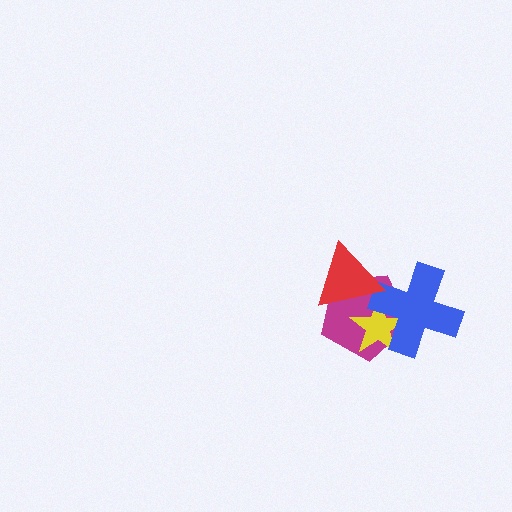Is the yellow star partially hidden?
Yes, it is partially covered by another shape.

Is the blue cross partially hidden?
Yes, it is partially covered by another shape.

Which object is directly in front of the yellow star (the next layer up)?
The blue cross is directly in front of the yellow star.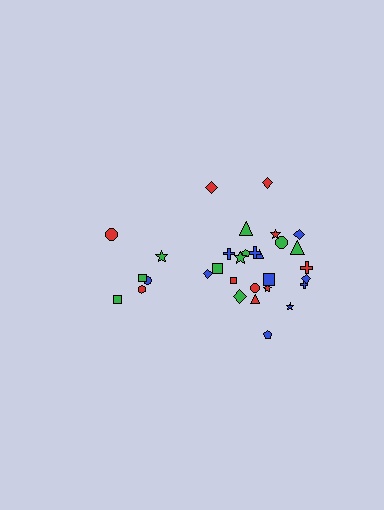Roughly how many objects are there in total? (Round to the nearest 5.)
Roughly 30 objects in total.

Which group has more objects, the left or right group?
The right group.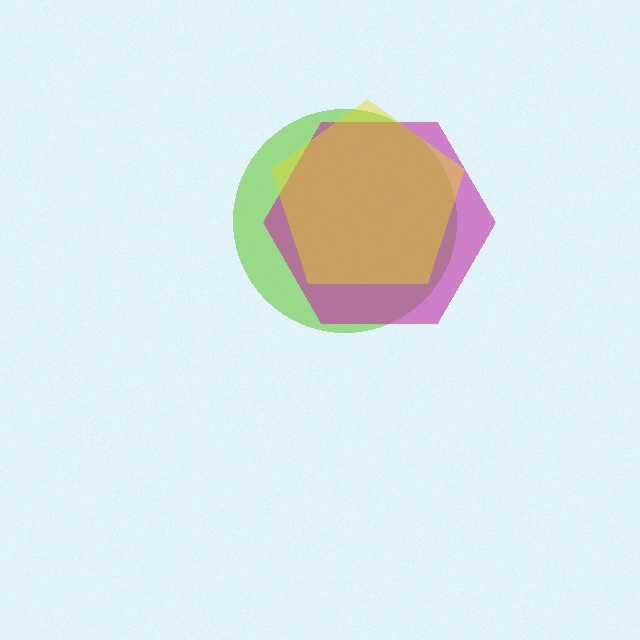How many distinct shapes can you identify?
There are 3 distinct shapes: a lime circle, a magenta hexagon, a yellow pentagon.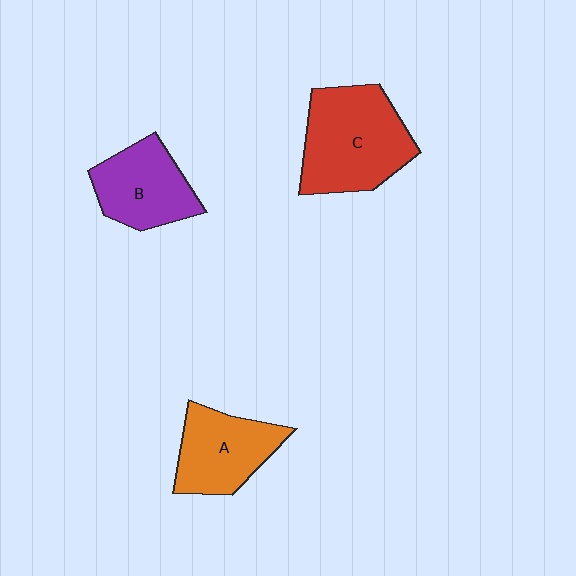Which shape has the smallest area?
Shape B (purple).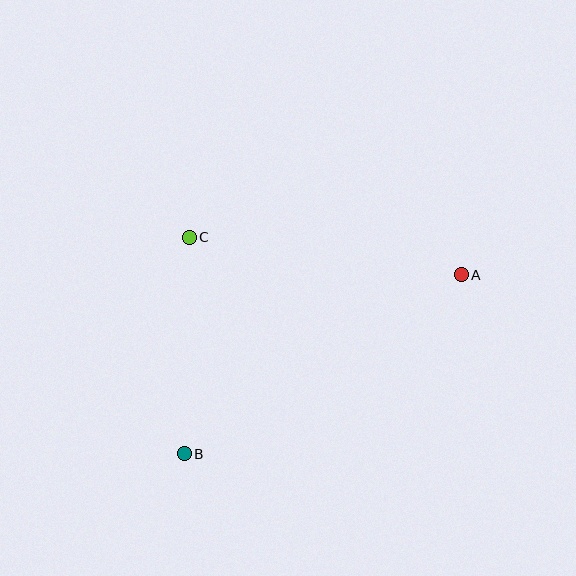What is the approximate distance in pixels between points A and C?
The distance between A and C is approximately 275 pixels.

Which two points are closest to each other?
Points B and C are closest to each other.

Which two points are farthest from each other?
Points A and B are farthest from each other.